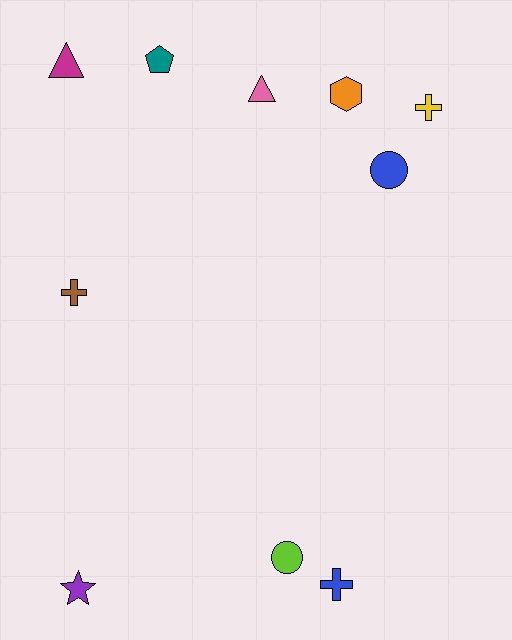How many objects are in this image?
There are 10 objects.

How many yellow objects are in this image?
There is 1 yellow object.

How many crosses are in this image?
There are 3 crosses.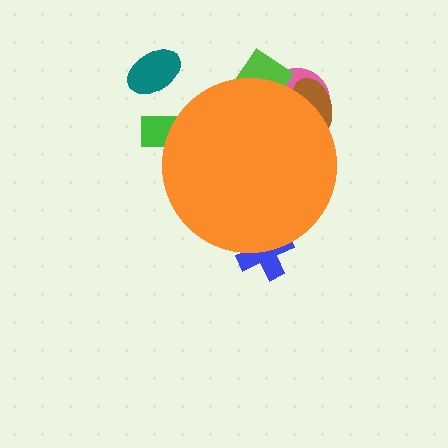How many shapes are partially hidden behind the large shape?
5 shapes are partially hidden.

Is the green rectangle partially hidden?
Yes, the green rectangle is partially hidden behind the orange circle.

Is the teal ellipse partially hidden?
No, the teal ellipse is fully visible.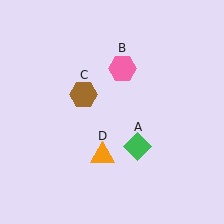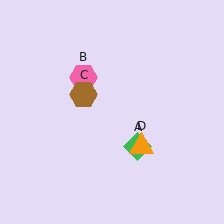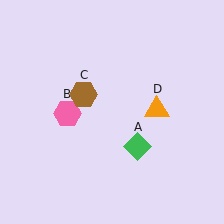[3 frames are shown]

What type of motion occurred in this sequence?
The pink hexagon (object B), orange triangle (object D) rotated counterclockwise around the center of the scene.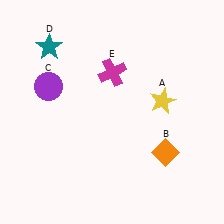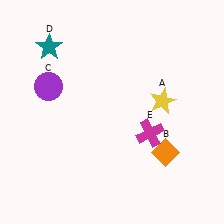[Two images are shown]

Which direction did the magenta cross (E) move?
The magenta cross (E) moved down.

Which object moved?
The magenta cross (E) moved down.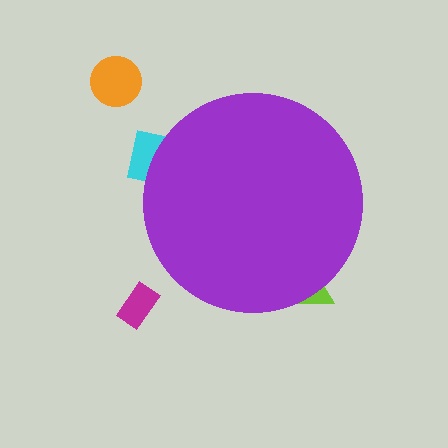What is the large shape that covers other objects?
A purple circle.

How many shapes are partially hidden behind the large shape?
2 shapes are partially hidden.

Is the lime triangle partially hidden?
Yes, the lime triangle is partially hidden behind the purple circle.